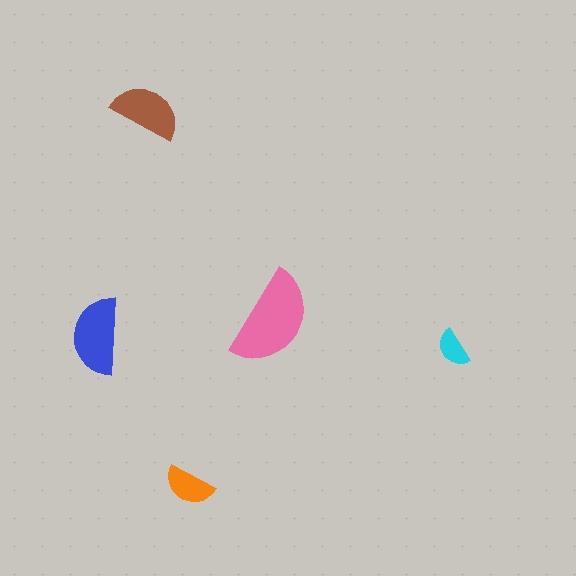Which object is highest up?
The brown semicircle is topmost.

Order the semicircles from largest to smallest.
the pink one, the blue one, the brown one, the orange one, the cyan one.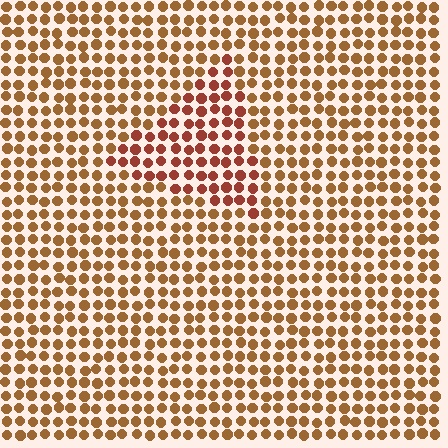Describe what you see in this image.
The image is filled with small brown elements in a uniform arrangement. A triangle-shaped region is visible where the elements are tinted to a slightly different hue, forming a subtle color boundary.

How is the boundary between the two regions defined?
The boundary is defined purely by a slight shift in hue (about 25 degrees). Spacing, size, and orientation are identical on both sides.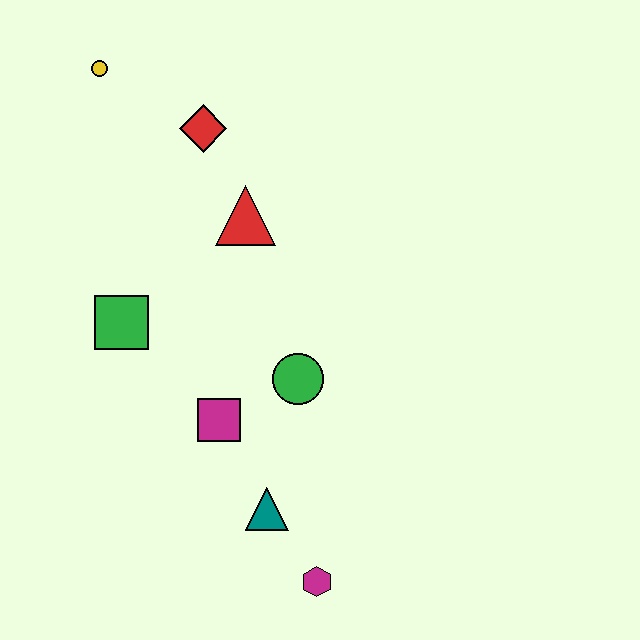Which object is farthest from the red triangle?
The magenta hexagon is farthest from the red triangle.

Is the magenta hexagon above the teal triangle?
No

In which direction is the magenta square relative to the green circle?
The magenta square is to the left of the green circle.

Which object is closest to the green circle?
The magenta square is closest to the green circle.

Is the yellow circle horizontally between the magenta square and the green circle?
No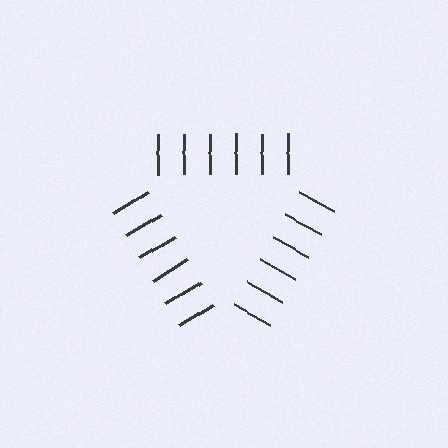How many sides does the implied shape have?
3 sides — the line-ends trace a triangle.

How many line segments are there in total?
18 — 6 along each of the 3 edges.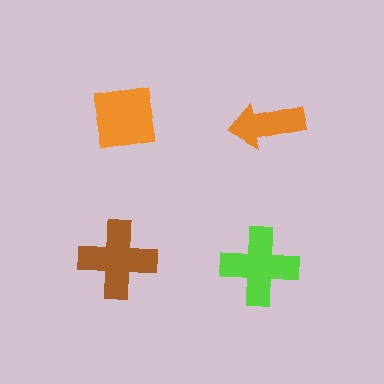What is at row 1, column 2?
An orange arrow.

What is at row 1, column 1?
An orange square.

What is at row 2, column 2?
A lime cross.